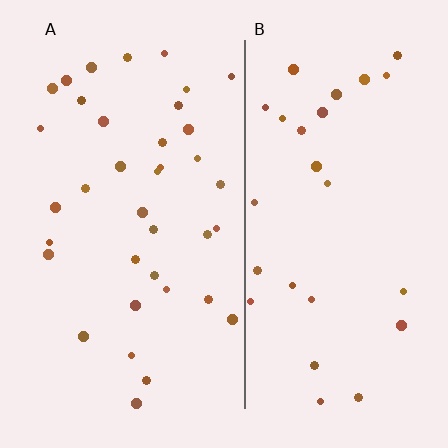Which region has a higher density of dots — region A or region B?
A (the left).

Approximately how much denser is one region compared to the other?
Approximately 1.4× — region A over region B.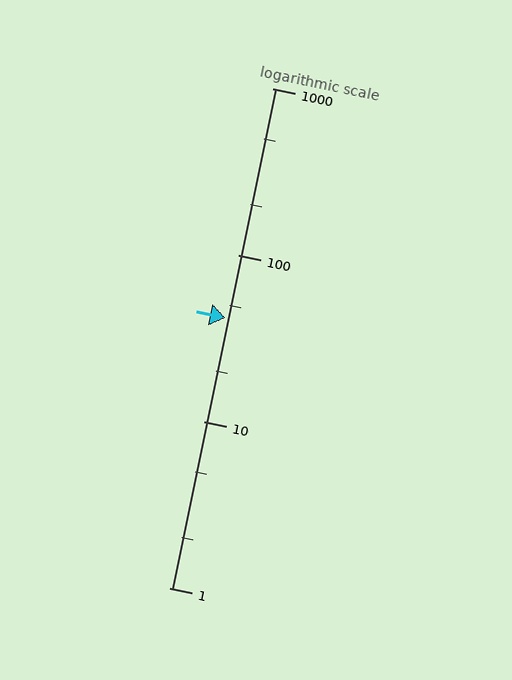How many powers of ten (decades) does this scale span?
The scale spans 3 decades, from 1 to 1000.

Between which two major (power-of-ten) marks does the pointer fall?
The pointer is between 10 and 100.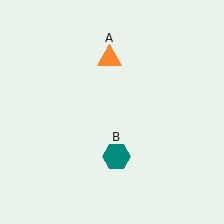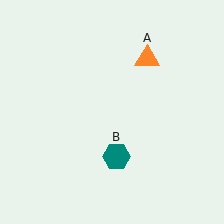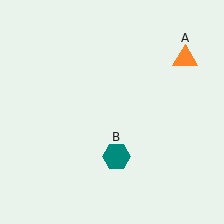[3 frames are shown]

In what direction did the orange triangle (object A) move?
The orange triangle (object A) moved right.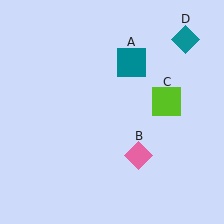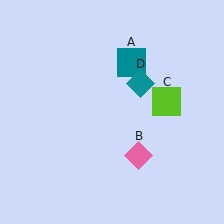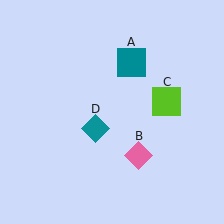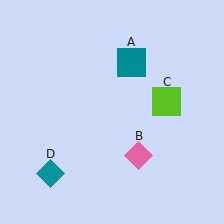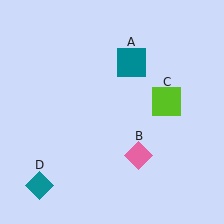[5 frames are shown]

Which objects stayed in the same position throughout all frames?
Teal square (object A) and pink diamond (object B) and lime square (object C) remained stationary.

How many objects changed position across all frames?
1 object changed position: teal diamond (object D).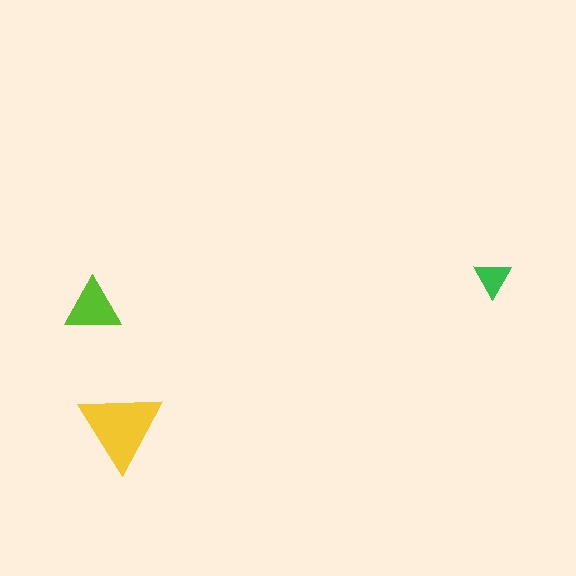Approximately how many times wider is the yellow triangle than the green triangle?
About 2 times wider.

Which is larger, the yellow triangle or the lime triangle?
The yellow one.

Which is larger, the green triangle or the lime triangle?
The lime one.